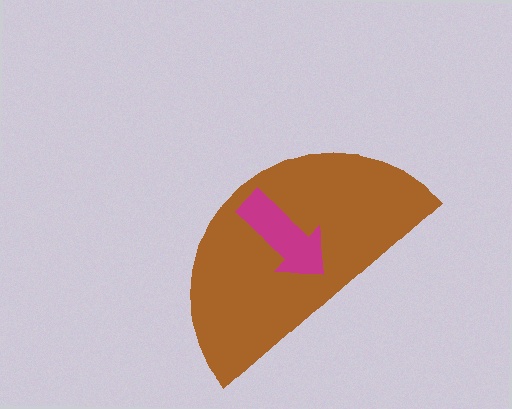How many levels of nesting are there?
2.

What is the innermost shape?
The magenta arrow.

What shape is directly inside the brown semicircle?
The magenta arrow.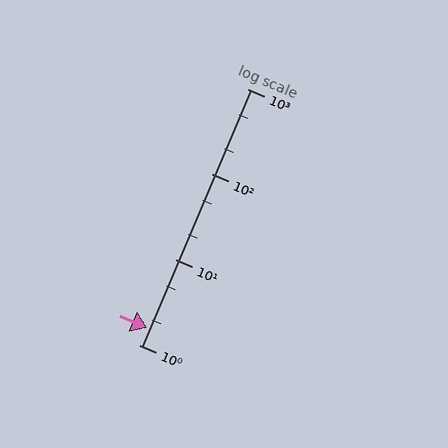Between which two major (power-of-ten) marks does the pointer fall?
The pointer is between 1 and 10.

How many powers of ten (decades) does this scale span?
The scale spans 3 decades, from 1 to 1000.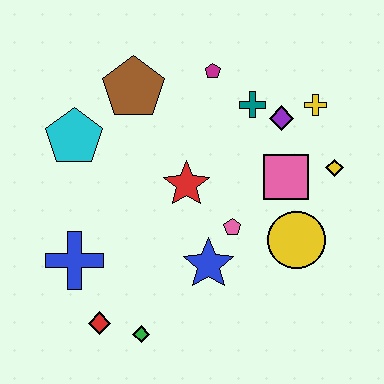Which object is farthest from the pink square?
The red diamond is farthest from the pink square.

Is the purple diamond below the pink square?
No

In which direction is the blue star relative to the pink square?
The blue star is below the pink square.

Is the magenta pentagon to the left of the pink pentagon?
Yes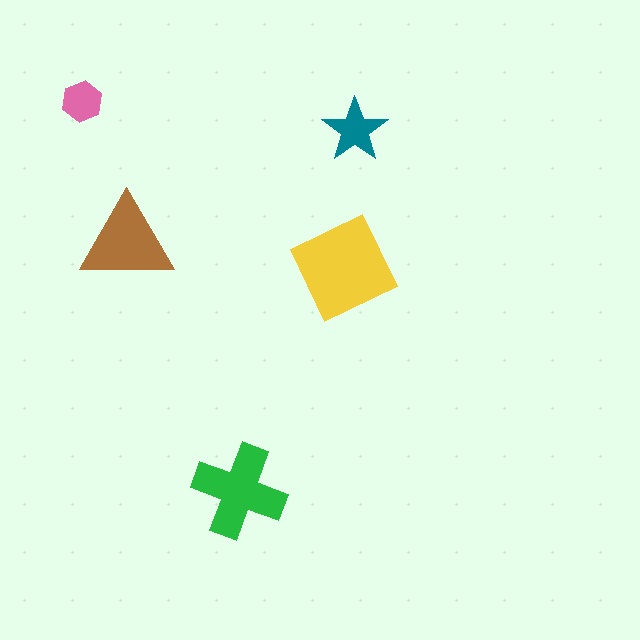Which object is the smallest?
The pink hexagon.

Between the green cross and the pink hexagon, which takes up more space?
The green cross.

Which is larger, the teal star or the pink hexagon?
The teal star.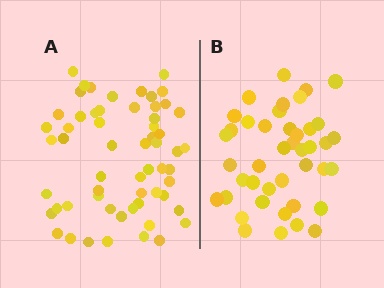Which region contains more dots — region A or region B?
Region A (the left region) has more dots.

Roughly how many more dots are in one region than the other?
Region A has approximately 15 more dots than region B.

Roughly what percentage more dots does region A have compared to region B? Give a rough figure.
About 40% more.